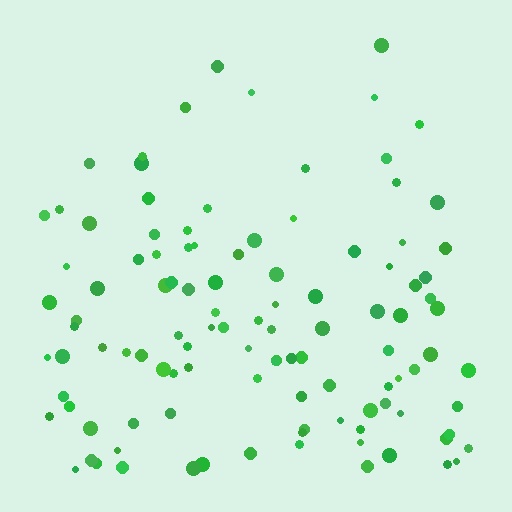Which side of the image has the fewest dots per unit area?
The top.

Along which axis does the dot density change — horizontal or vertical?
Vertical.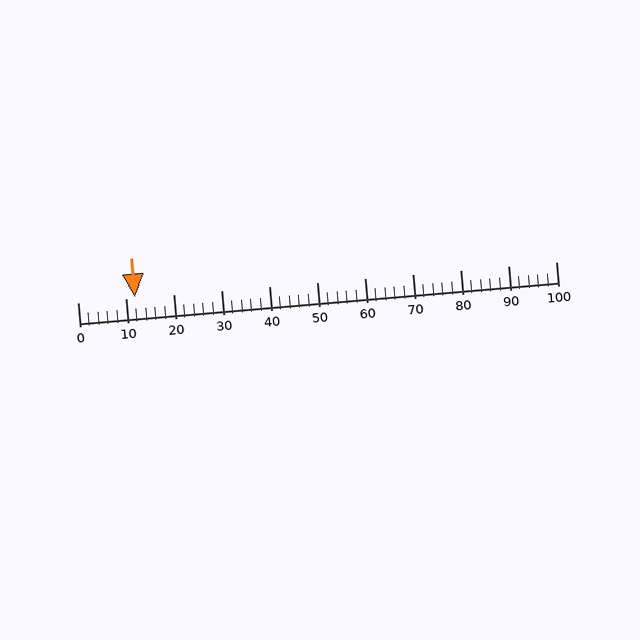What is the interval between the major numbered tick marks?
The major tick marks are spaced 10 units apart.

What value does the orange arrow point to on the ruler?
The orange arrow points to approximately 12.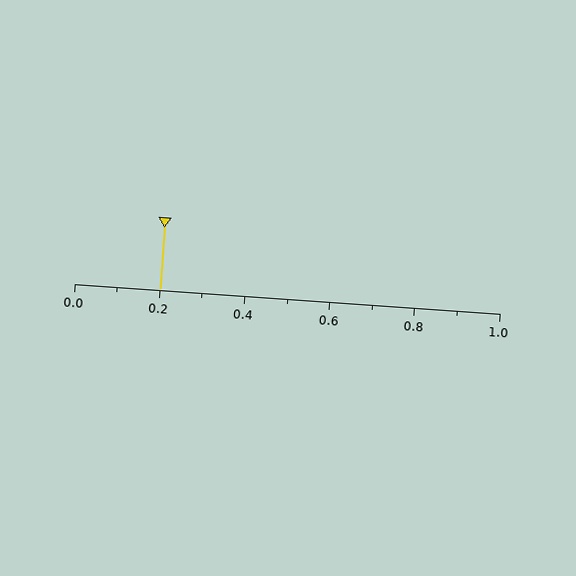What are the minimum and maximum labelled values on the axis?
The axis runs from 0.0 to 1.0.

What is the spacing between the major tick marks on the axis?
The major ticks are spaced 0.2 apart.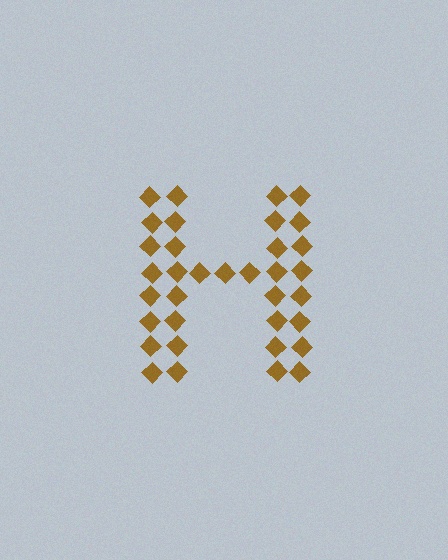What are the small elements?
The small elements are diamonds.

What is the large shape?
The large shape is the letter H.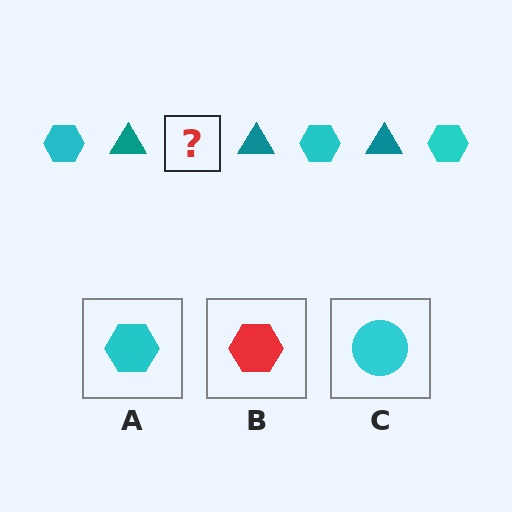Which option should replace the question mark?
Option A.